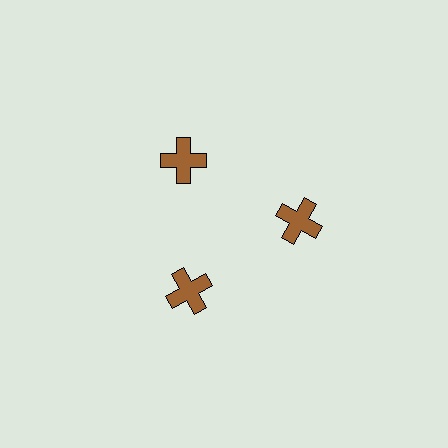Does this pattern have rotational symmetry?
Yes, this pattern has 3-fold rotational symmetry. It looks the same after rotating 120 degrees around the center.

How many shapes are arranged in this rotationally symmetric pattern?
There are 3 shapes, arranged in 3 groups of 1.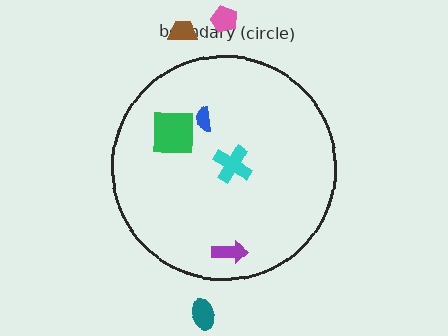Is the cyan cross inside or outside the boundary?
Inside.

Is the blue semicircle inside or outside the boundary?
Inside.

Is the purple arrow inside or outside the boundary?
Inside.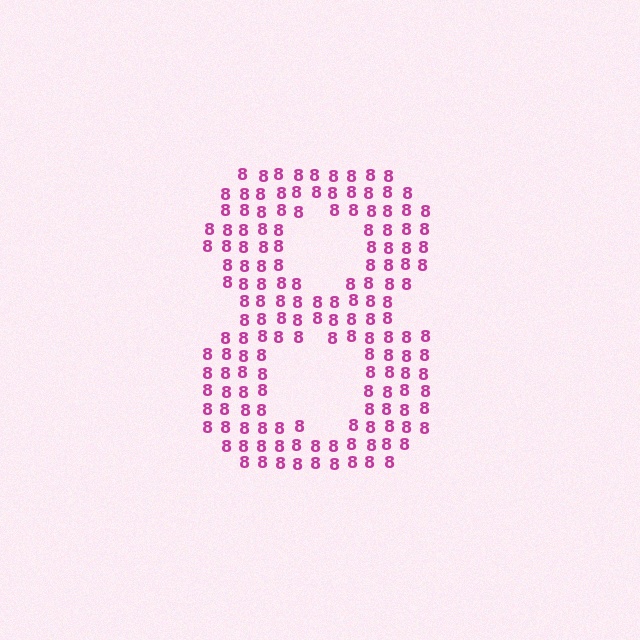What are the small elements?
The small elements are digit 8's.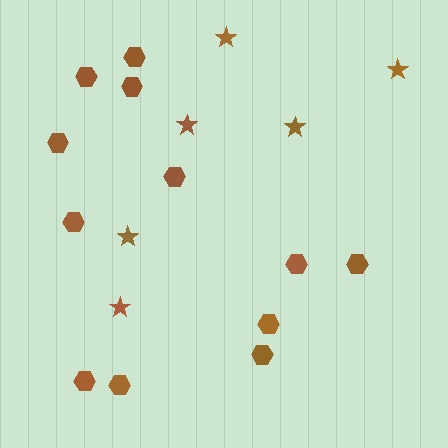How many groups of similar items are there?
There are 2 groups: one group of hexagons (12) and one group of stars (6).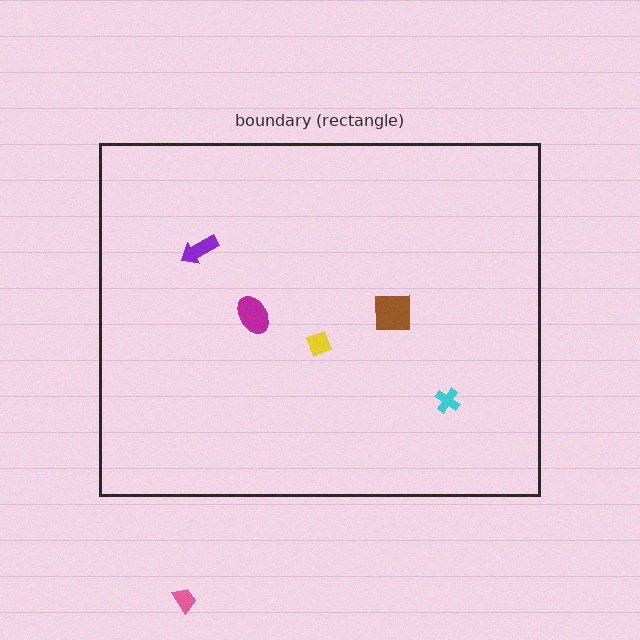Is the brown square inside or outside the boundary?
Inside.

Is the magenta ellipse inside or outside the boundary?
Inside.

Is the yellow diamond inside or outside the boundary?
Inside.